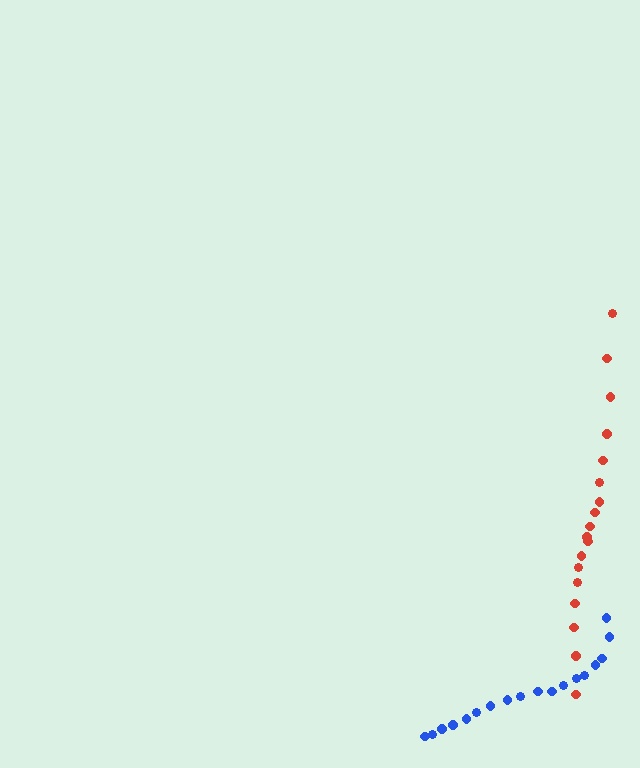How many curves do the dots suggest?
There are 2 distinct paths.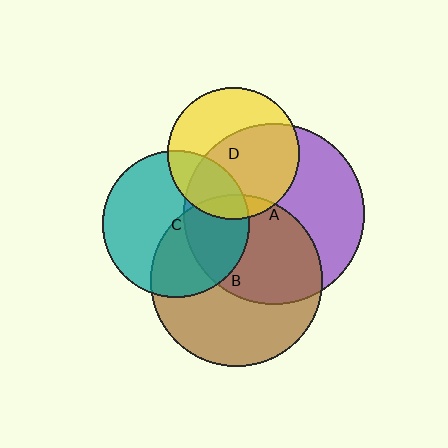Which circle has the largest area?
Circle A (purple).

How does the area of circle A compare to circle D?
Approximately 1.9 times.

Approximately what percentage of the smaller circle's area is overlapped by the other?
Approximately 50%.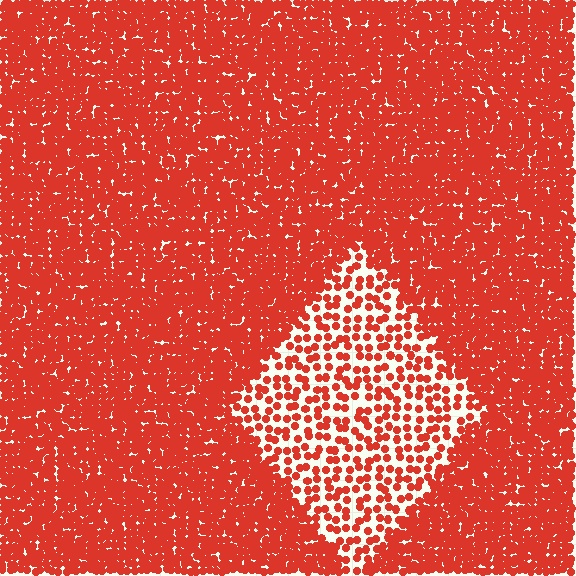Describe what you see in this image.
The image contains small red elements arranged at two different densities. A diamond-shaped region is visible where the elements are less densely packed than the surrounding area.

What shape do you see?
I see a diamond.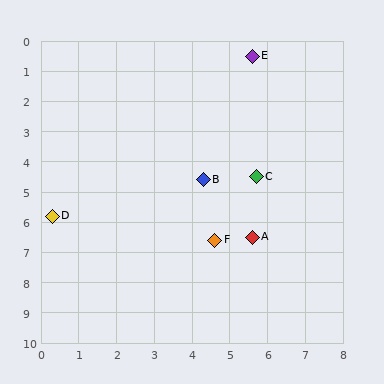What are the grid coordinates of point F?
Point F is at approximately (4.6, 6.6).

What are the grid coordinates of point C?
Point C is at approximately (5.7, 4.5).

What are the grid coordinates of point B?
Point B is at approximately (4.3, 4.6).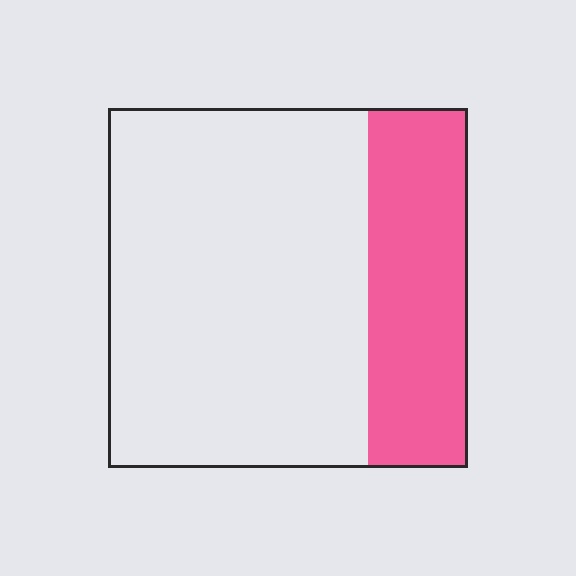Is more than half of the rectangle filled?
No.